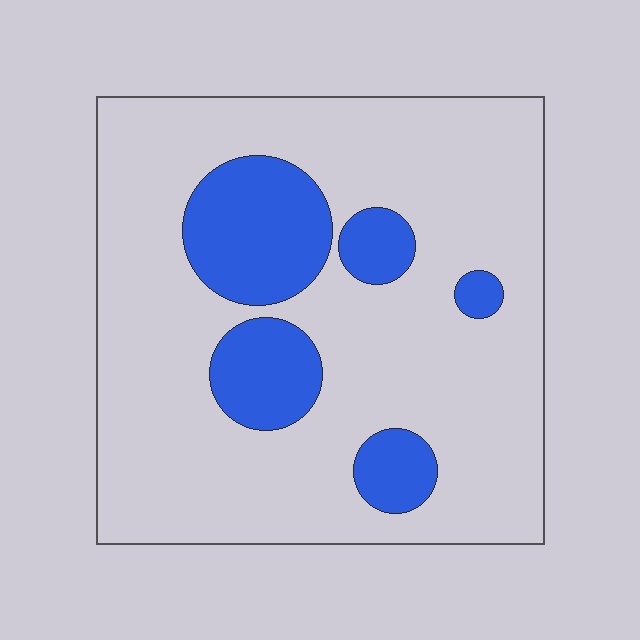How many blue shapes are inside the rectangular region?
5.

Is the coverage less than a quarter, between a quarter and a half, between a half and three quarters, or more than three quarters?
Less than a quarter.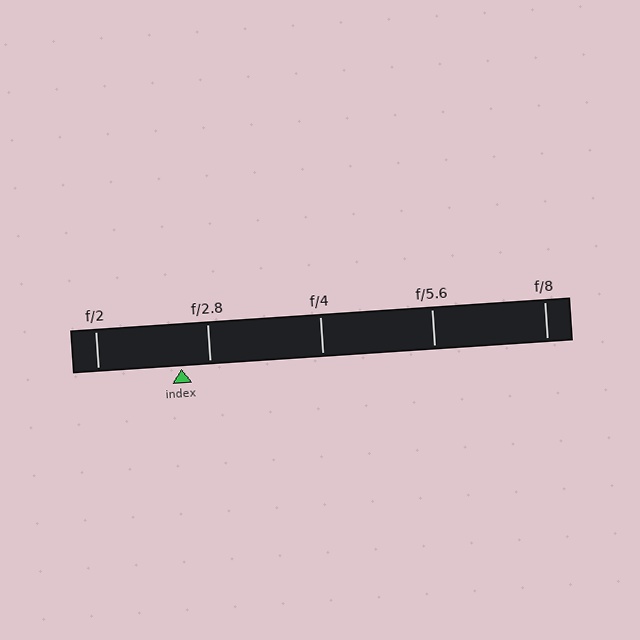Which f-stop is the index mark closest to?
The index mark is closest to f/2.8.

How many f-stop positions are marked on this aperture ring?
There are 5 f-stop positions marked.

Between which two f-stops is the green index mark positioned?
The index mark is between f/2 and f/2.8.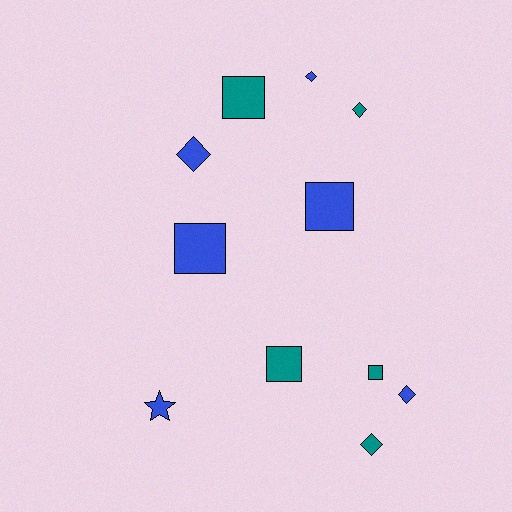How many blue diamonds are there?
There are 3 blue diamonds.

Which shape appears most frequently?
Diamond, with 5 objects.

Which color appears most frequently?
Blue, with 6 objects.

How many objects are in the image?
There are 11 objects.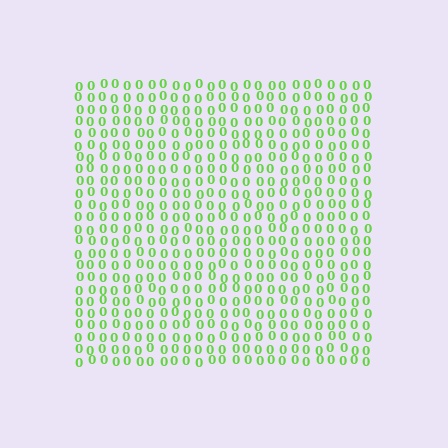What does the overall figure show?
The overall figure shows a square.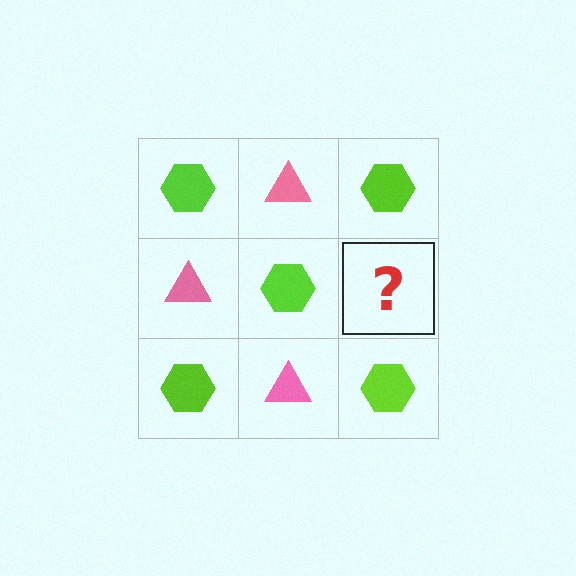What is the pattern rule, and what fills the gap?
The rule is that it alternates lime hexagon and pink triangle in a checkerboard pattern. The gap should be filled with a pink triangle.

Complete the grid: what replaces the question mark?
The question mark should be replaced with a pink triangle.